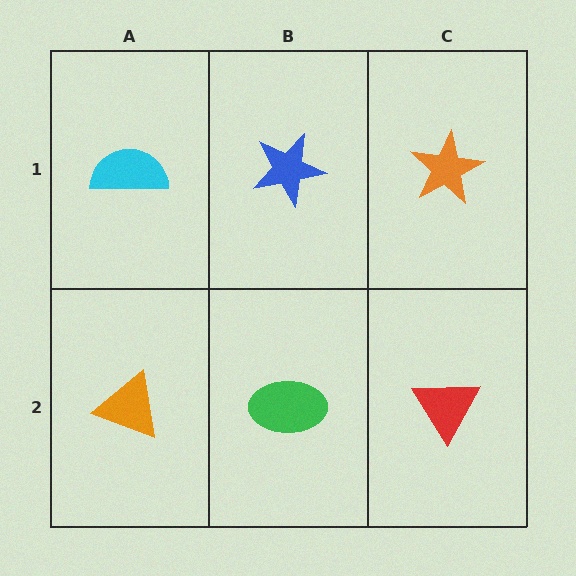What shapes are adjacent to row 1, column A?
An orange triangle (row 2, column A), a blue star (row 1, column B).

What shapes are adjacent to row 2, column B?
A blue star (row 1, column B), an orange triangle (row 2, column A), a red triangle (row 2, column C).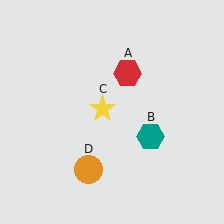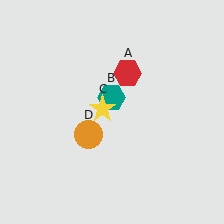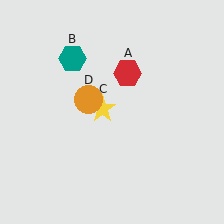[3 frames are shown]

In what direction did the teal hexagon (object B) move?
The teal hexagon (object B) moved up and to the left.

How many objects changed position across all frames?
2 objects changed position: teal hexagon (object B), orange circle (object D).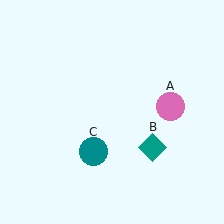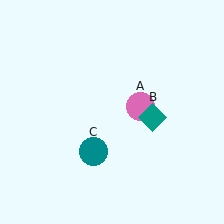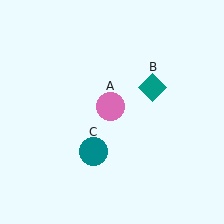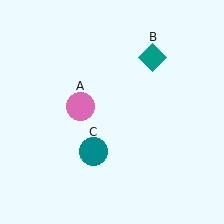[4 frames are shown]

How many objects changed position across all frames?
2 objects changed position: pink circle (object A), teal diamond (object B).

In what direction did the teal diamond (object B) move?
The teal diamond (object B) moved up.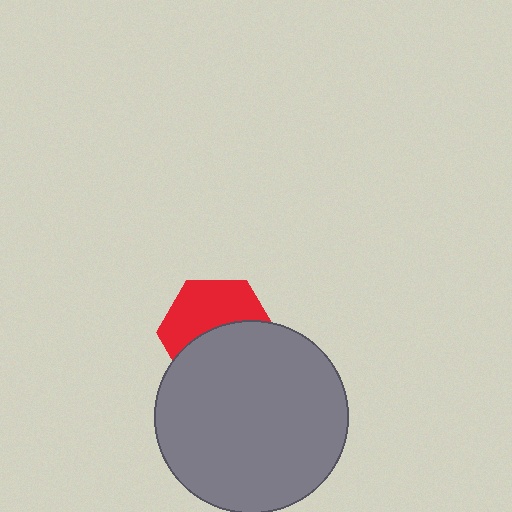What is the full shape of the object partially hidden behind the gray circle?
The partially hidden object is a red hexagon.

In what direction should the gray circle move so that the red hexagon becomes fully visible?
The gray circle should move down. That is the shortest direction to clear the overlap and leave the red hexagon fully visible.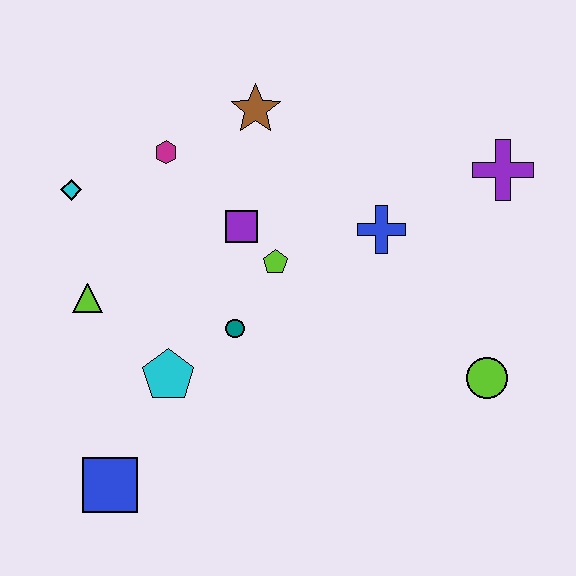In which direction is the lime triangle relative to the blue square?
The lime triangle is above the blue square.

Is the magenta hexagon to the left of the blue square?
No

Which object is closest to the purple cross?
The blue cross is closest to the purple cross.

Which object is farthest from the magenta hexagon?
The lime circle is farthest from the magenta hexagon.